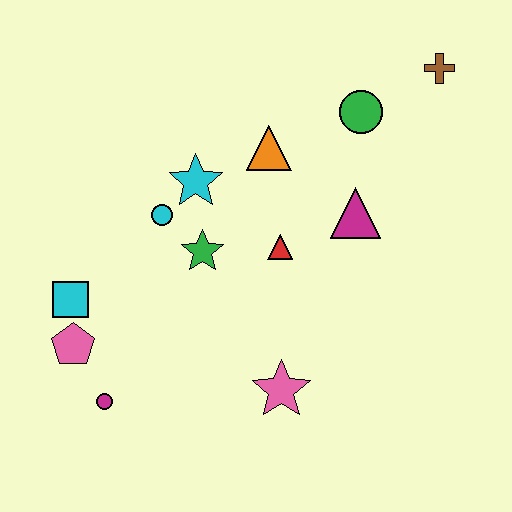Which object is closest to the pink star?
The red triangle is closest to the pink star.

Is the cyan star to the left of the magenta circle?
No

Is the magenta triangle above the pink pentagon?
Yes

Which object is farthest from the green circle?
The magenta circle is farthest from the green circle.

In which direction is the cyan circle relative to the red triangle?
The cyan circle is to the left of the red triangle.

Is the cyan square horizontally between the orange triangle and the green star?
No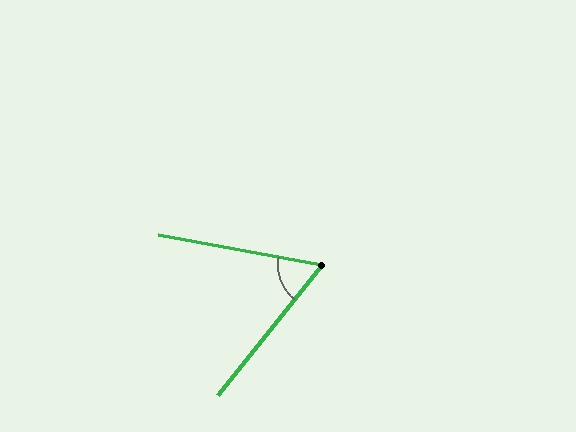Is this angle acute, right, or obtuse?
It is acute.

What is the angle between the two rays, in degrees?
Approximately 62 degrees.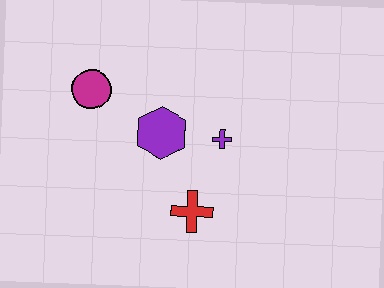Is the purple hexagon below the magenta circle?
Yes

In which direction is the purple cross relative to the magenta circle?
The purple cross is to the right of the magenta circle.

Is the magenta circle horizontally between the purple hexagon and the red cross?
No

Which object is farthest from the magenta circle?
The red cross is farthest from the magenta circle.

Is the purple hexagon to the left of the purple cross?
Yes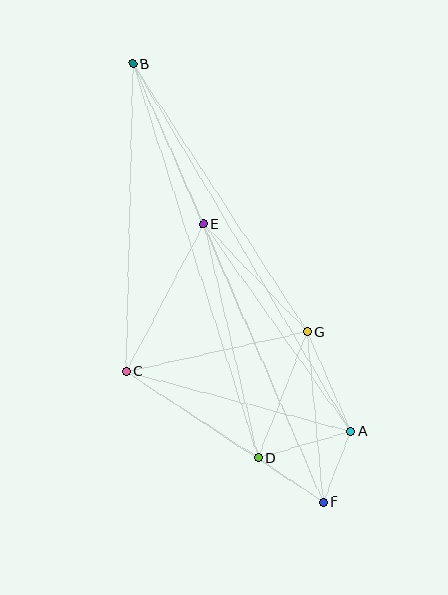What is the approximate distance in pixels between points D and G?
The distance between D and G is approximately 135 pixels.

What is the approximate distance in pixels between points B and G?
The distance between B and G is approximately 319 pixels.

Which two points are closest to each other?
Points A and F are closest to each other.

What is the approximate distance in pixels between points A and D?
The distance between A and D is approximately 96 pixels.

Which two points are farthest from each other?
Points B and F are farthest from each other.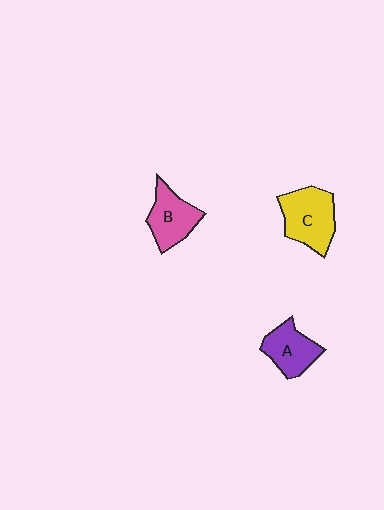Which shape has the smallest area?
Shape A (purple).